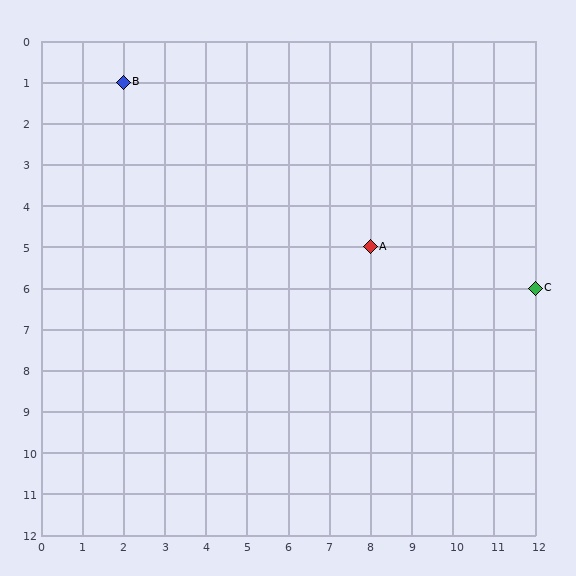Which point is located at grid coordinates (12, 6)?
Point C is at (12, 6).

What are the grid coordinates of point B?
Point B is at grid coordinates (2, 1).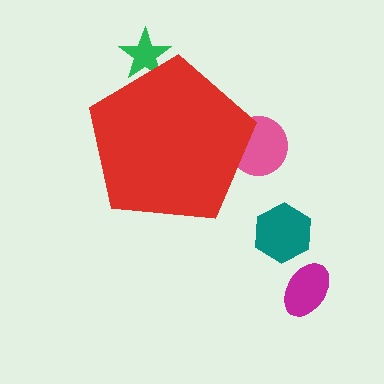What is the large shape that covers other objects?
A red pentagon.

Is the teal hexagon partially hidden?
No, the teal hexagon is fully visible.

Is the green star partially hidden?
Yes, the green star is partially hidden behind the red pentagon.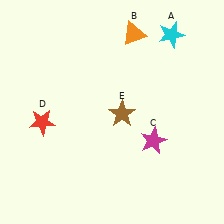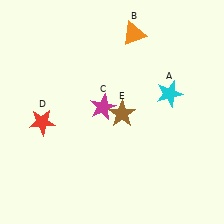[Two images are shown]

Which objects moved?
The objects that moved are: the cyan star (A), the magenta star (C).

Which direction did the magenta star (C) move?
The magenta star (C) moved left.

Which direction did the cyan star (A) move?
The cyan star (A) moved down.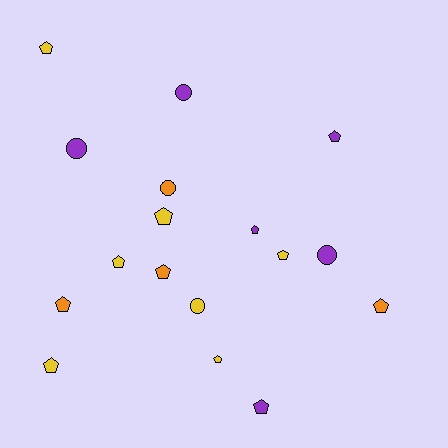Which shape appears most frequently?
Pentagon, with 12 objects.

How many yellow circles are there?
There is 1 yellow circle.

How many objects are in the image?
There are 17 objects.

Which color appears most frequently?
Yellow, with 7 objects.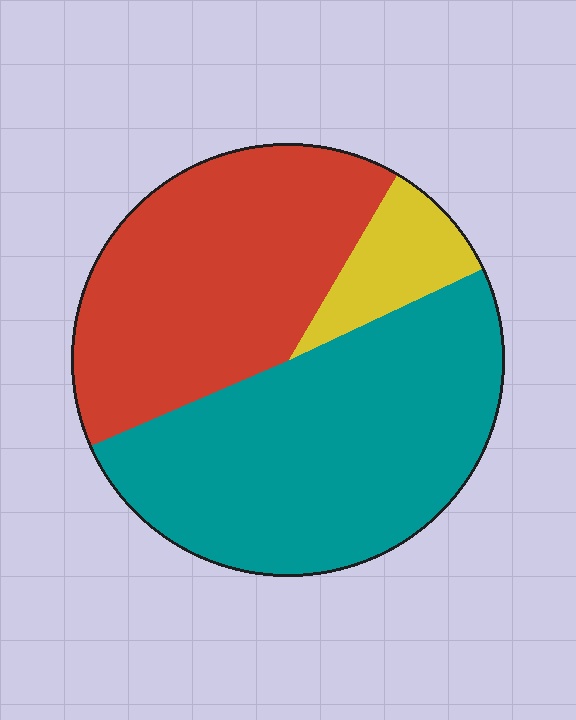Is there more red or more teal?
Teal.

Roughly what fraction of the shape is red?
Red takes up about two fifths (2/5) of the shape.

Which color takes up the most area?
Teal, at roughly 50%.